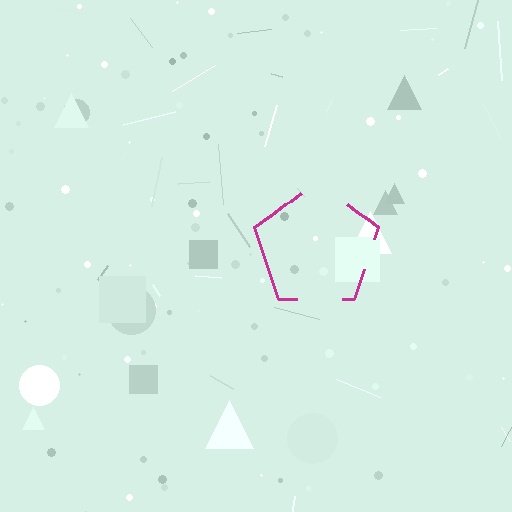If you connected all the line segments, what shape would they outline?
They would outline a pentagon.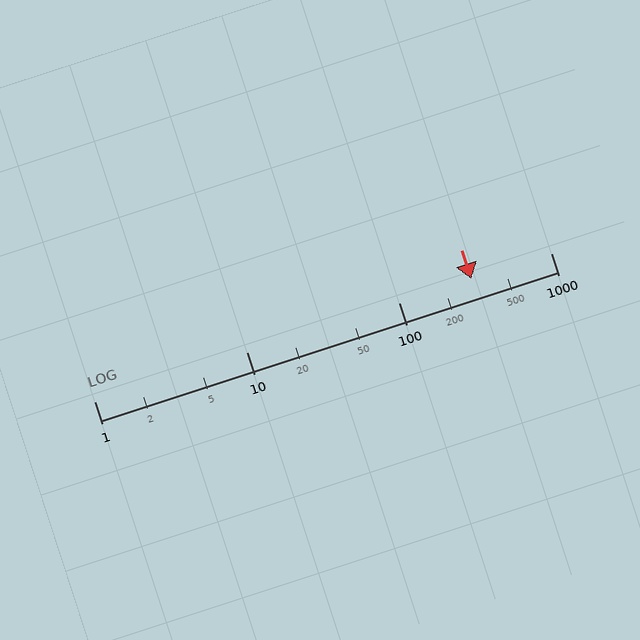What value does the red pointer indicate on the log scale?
The pointer indicates approximately 300.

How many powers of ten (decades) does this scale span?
The scale spans 3 decades, from 1 to 1000.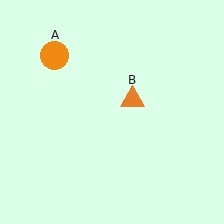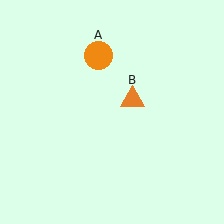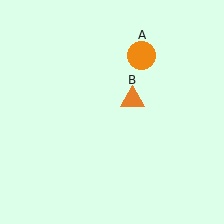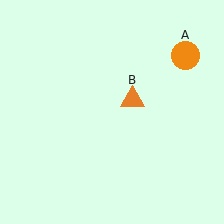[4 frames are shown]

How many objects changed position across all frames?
1 object changed position: orange circle (object A).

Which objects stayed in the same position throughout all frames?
Orange triangle (object B) remained stationary.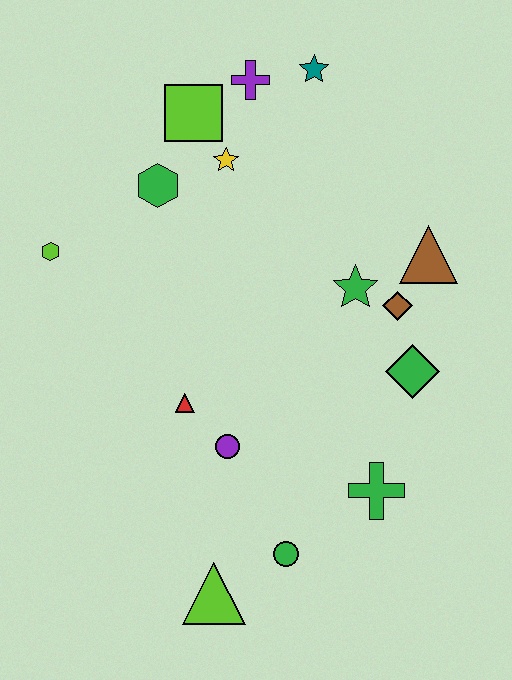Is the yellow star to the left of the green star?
Yes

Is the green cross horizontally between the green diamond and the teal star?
Yes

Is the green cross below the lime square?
Yes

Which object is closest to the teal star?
The purple cross is closest to the teal star.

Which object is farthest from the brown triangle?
The lime triangle is farthest from the brown triangle.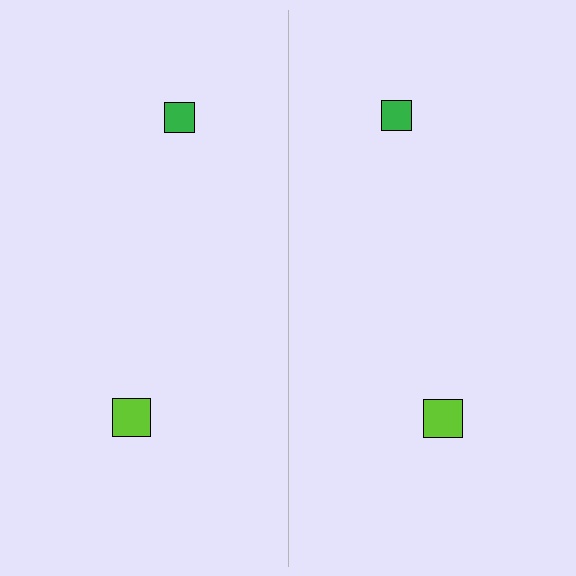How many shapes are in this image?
There are 4 shapes in this image.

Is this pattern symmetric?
Yes, this pattern has bilateral (reflection) symmetry.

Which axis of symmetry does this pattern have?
The pattern has a vertical axis of symmetry running through the center of the image.